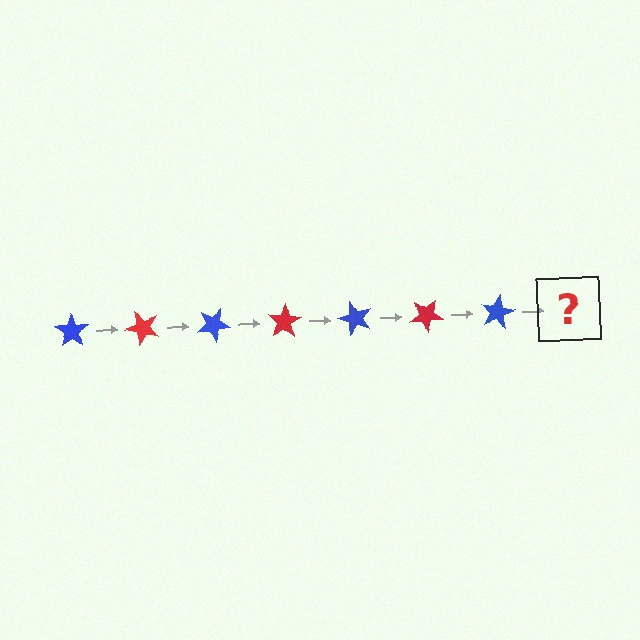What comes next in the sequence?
The next element should be a red star, rotated 350 degrees from the start.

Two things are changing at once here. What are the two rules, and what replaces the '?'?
The two rules are that it rotates 50 degrees each step and the color cycles through blue and red. The '?' should be a red star, rotated 350 degrees from the start.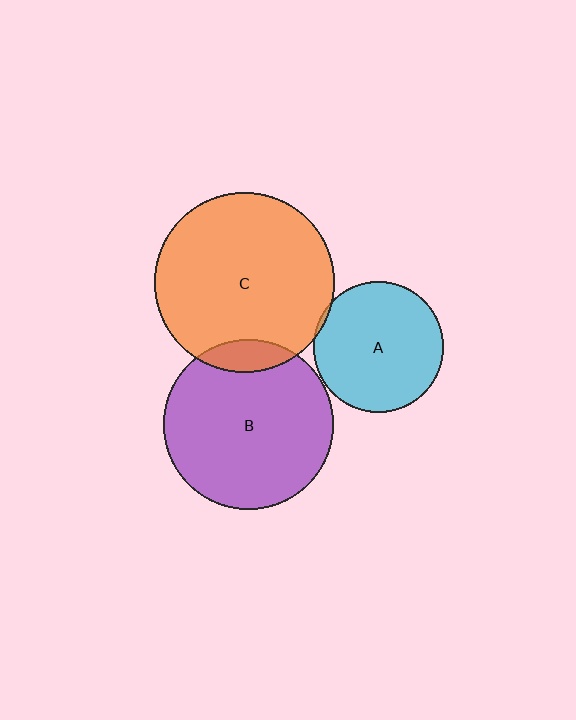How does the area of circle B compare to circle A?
Approximately 1.7 times.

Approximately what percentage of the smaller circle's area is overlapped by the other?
Approximately 10%.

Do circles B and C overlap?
Yes.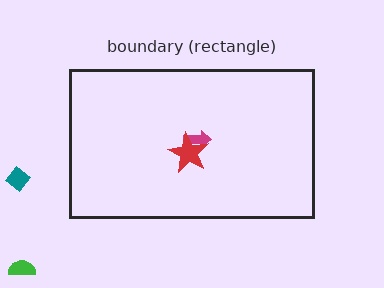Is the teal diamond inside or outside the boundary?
Outside.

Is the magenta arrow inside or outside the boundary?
Inside.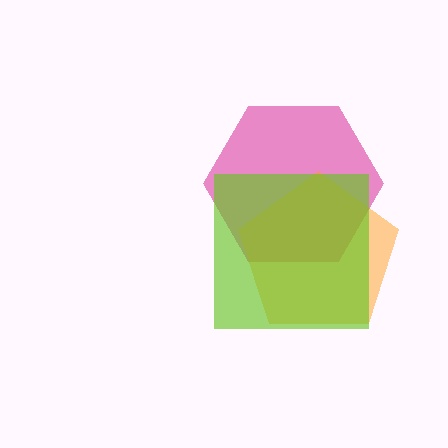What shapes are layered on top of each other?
The layered shapes are: a magenta hexagon, an orange pentagon, a lime square.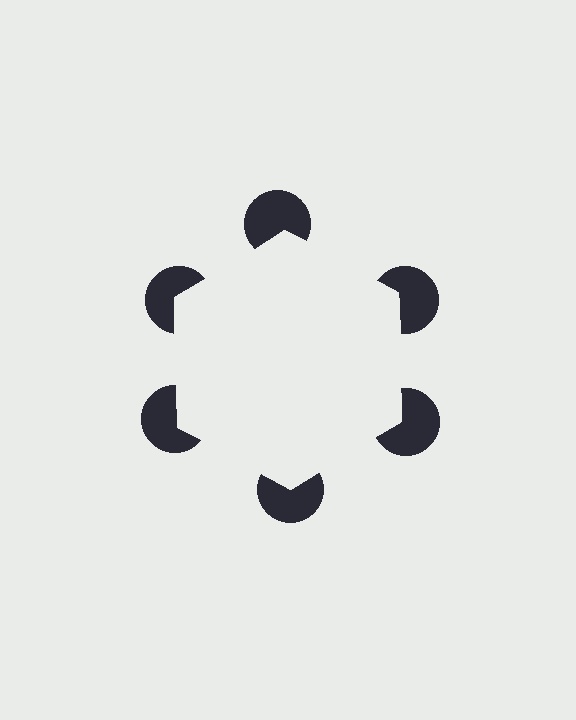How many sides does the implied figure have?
6 sides.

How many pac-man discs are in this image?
There are 6 — one at each vertex of the illusory hexagon.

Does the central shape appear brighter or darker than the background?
It typically appears slightly brighter than the background, even though no actual brightness change is drawn.